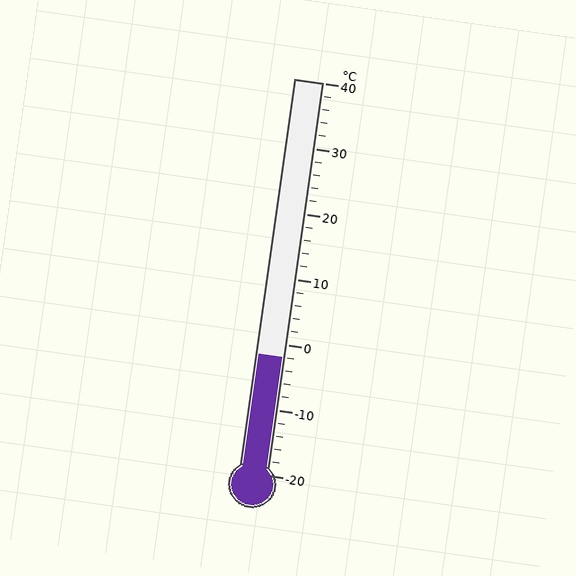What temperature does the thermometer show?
The thermometer shows approximately -2°C.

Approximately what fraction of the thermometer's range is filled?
The thermometer is filled to approximately 30% of its range.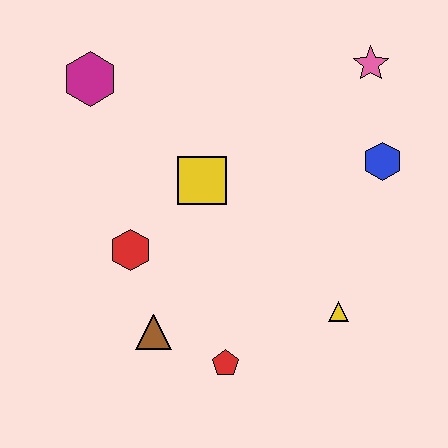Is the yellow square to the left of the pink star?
Yes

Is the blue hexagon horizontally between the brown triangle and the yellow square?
No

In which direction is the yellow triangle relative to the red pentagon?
The yellow triangle is to the right of the red pentagon.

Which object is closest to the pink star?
The blue hexagon is closest to the pink star.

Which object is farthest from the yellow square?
The pink star is farthest from the yellow square.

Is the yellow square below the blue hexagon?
Yes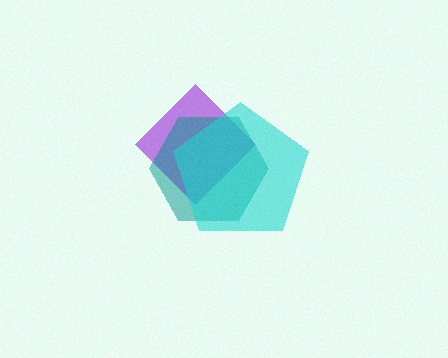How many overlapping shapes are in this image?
There are 3 overlapping shapes in the image.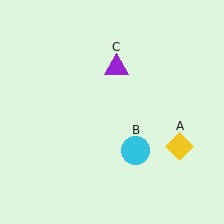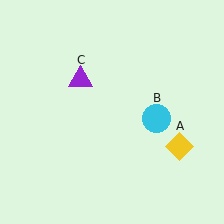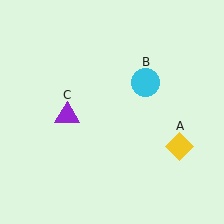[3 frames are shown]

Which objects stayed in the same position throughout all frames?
Yellow diamond (object A) remained stationary.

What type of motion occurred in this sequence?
The cyan circle (object B), purple triangle (object C) rotated counterclockwise around the center of the scene.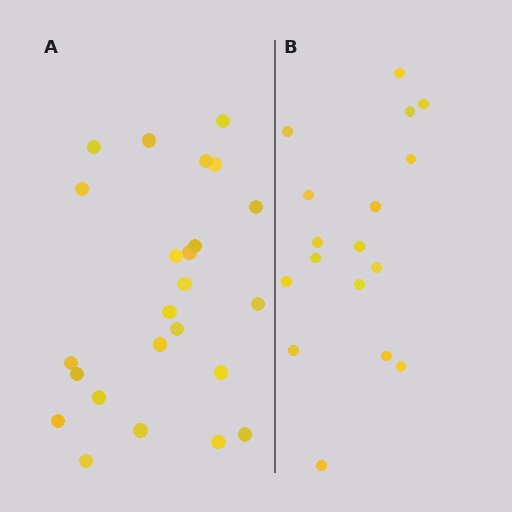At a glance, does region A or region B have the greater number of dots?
Region A (the left region) has more dots.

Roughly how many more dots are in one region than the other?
Region A has roughly 8 or so more dots than region B.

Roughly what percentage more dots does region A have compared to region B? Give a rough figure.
About 40% more.